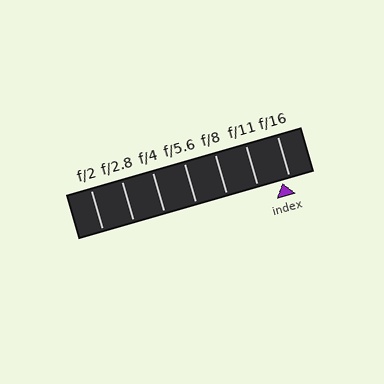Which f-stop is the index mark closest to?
The index mark is closest to f/16.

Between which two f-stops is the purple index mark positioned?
The index mark is between f/11 and f/16.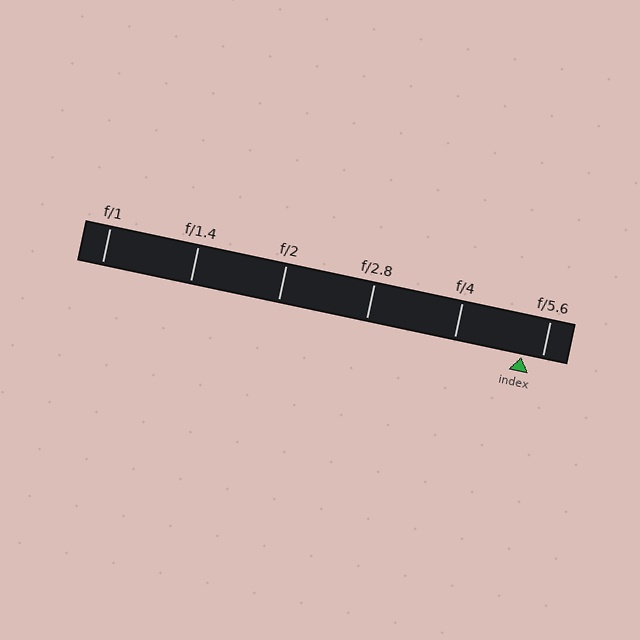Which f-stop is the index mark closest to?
The index mark is closest to f/5.6.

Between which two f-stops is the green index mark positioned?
The index mark is between f/4 and f/5.6.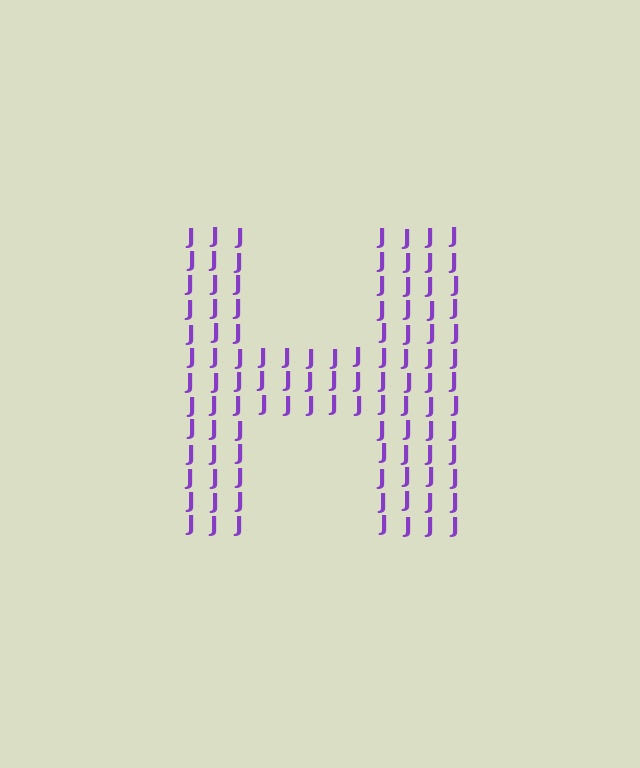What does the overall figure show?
The overall figure shows the letter H.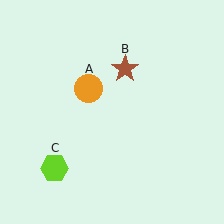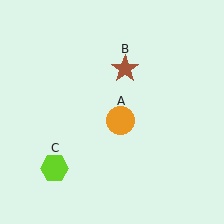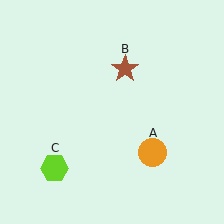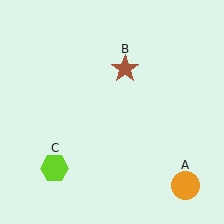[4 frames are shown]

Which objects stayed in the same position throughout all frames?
Brown star (object B) and lime hexagon (object C) remained stationary.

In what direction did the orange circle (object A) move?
The orange circle (object A) moved down and to the right.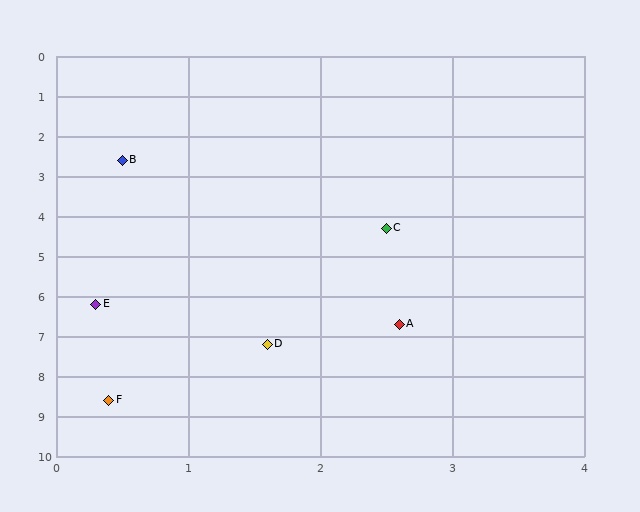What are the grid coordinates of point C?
Point C is at approximately (2.5, 4.3).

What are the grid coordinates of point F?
Point F is at approximately (0.4, 8.6).